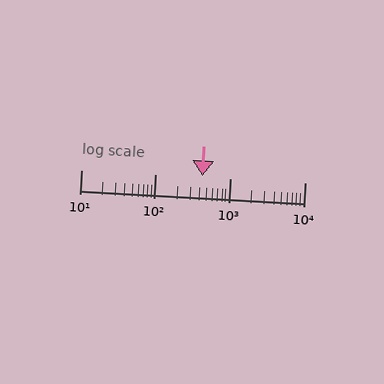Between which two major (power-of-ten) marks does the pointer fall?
The pointer is between 100 and 1000.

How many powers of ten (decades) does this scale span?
The scale spans 3 decades, from 10 to 10000.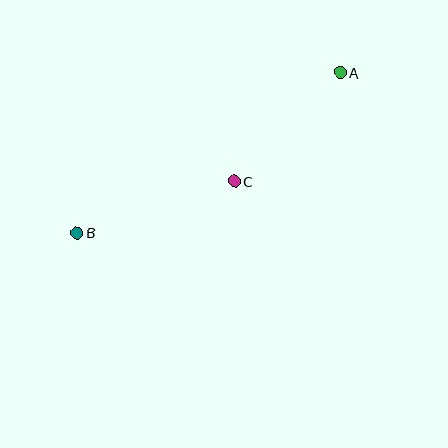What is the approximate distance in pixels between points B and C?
The distance between B and C is approximately 166 pixels.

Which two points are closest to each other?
Points A and C are closest to each other.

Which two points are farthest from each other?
Points A and B are farthest from each other.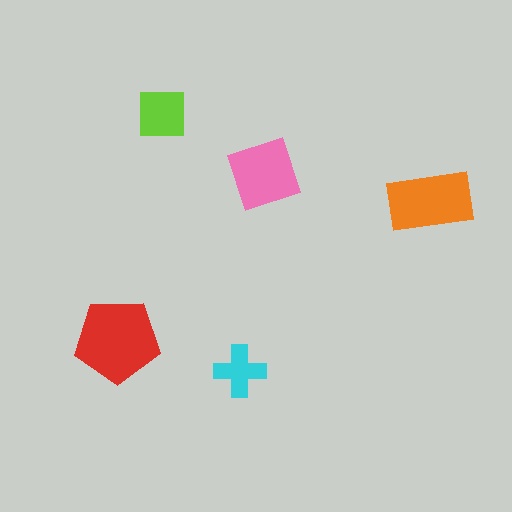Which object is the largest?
The red pentagon.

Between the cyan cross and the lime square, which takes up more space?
The lime square.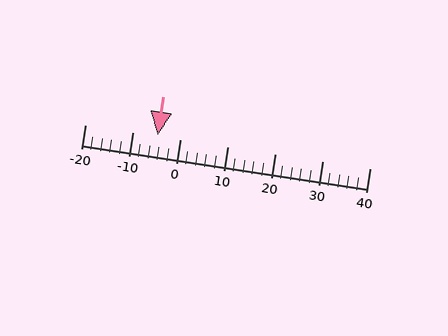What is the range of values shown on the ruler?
The ruler shows values from -20 to 40.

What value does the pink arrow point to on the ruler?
The pink arrow points to approximately -5.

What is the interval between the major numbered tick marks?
The major tick marks are spaced 10 units apart.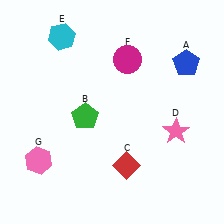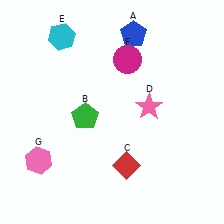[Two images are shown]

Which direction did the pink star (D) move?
The pink star (D) moved left.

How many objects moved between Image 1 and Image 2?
2 objects moved between the two images.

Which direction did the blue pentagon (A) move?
The blue pentagon (A) moved left.